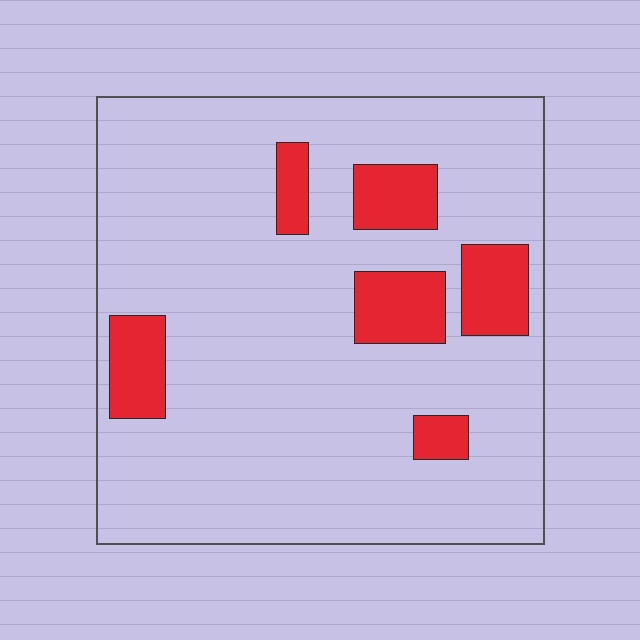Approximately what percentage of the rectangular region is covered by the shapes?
Approximately 15%.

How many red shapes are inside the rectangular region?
6.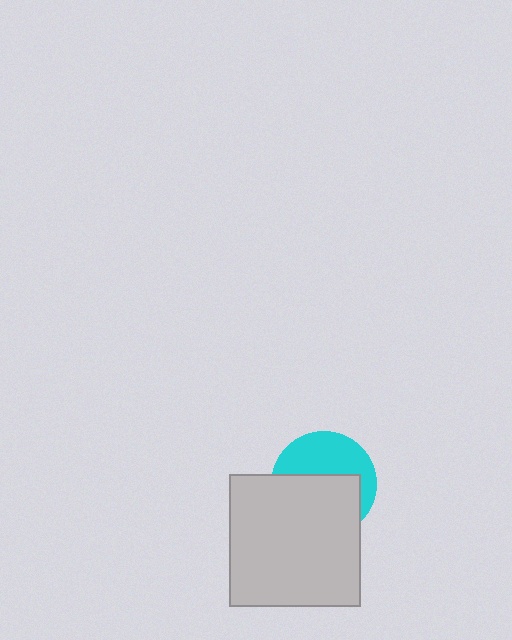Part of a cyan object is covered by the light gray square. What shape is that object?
It is a circle.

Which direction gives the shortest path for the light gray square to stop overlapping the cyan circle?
Moving down gives the shortest separation.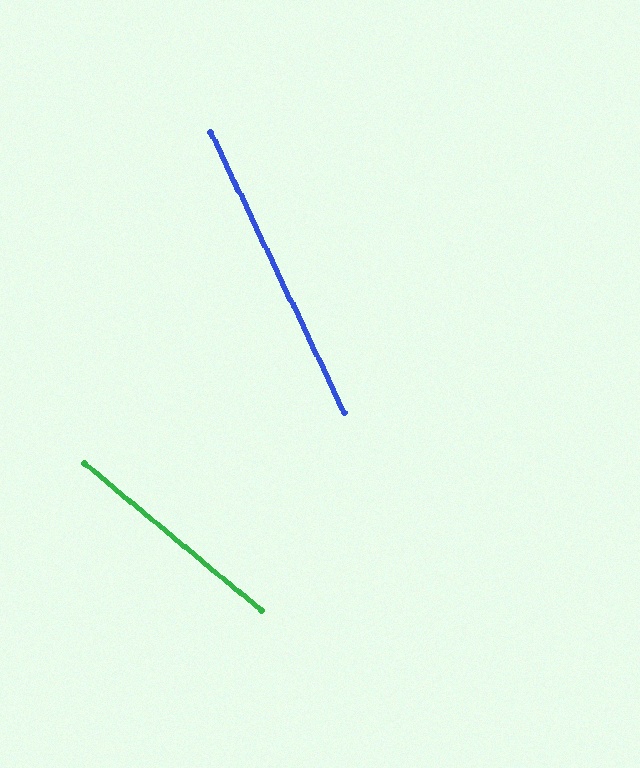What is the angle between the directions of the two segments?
Approximately 25 degrees.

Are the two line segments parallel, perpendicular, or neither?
Neither parallel nor perpendicular — they differ by about 25°.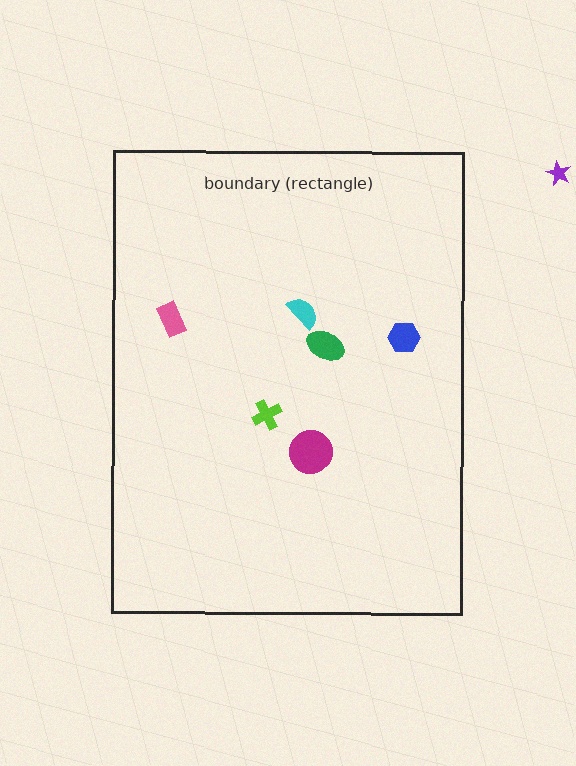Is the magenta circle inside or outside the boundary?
Inside.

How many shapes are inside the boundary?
6 inside, 1 outside.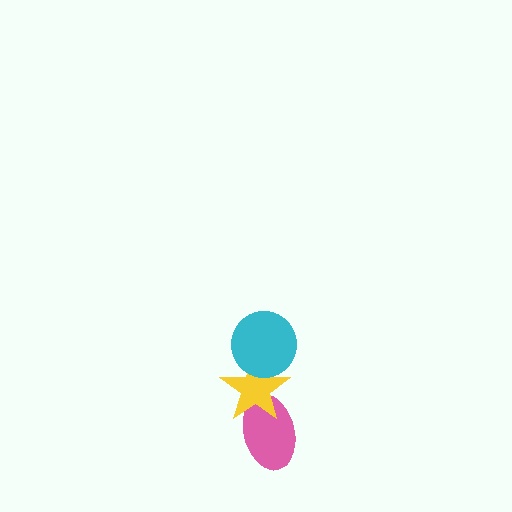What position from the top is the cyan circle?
The cyan circle is 1st from the top.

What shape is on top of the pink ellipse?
The yellow star is on top of the pink ellipse.